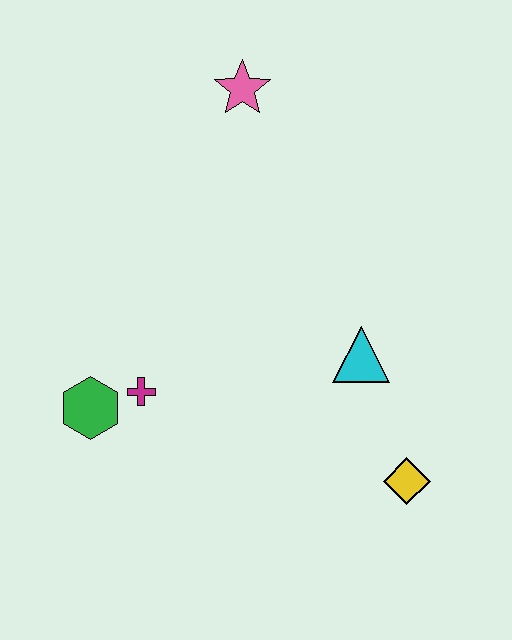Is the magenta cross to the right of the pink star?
No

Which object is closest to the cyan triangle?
The yellow diamond is closest to the cyan triangle.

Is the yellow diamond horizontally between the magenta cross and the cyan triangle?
No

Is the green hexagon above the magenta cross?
No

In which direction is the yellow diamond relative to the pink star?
The yellow diamond is below the pink star.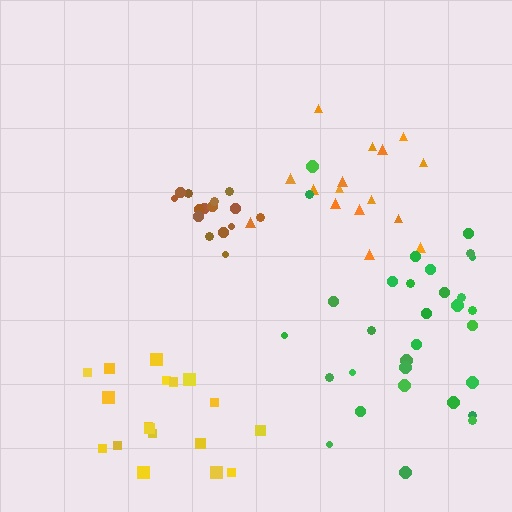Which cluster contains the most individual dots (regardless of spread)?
Green (31).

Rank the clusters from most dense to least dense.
brown, green, orange, yellow.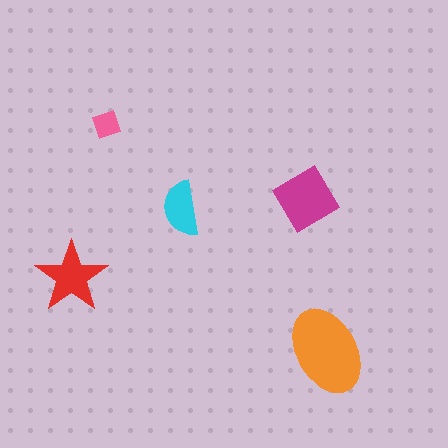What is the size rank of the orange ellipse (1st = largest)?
1st.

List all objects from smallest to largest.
The pink diamond, the cyan semicircle, the red star, the magenta diamond, the orange ellipse.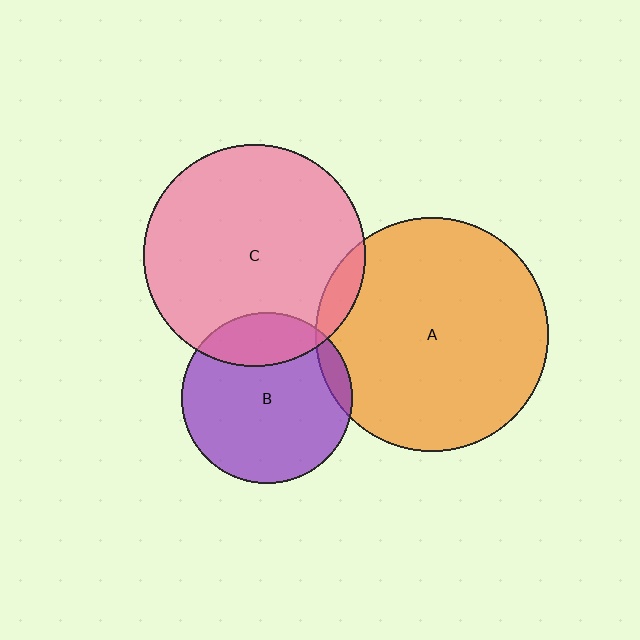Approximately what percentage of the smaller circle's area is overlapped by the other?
Approximately 5%.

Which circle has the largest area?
Circle A (orange).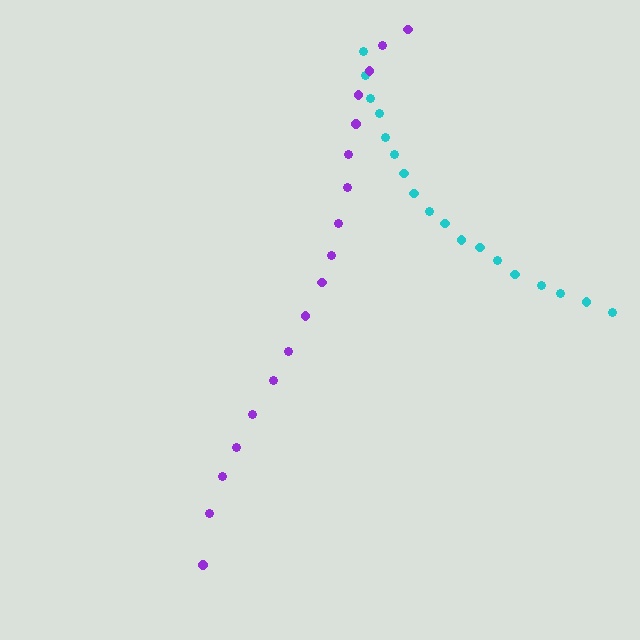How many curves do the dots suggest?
There are 2 distinct paths.